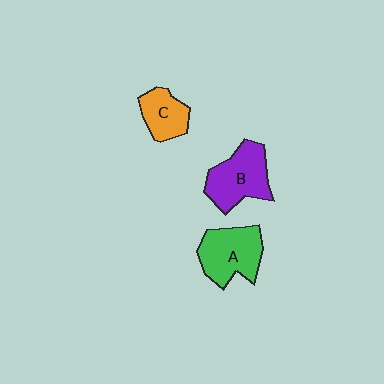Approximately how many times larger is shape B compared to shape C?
Approximately 1.5 times.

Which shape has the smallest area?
Shape C (orange).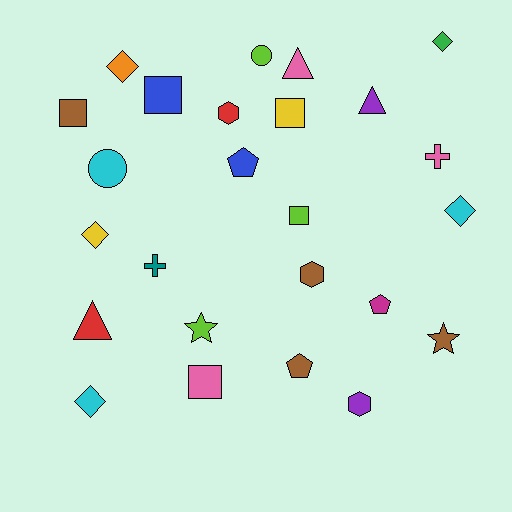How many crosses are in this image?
There are 2 crosses.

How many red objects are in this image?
There are 2 red objects.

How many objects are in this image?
There are 25 objects.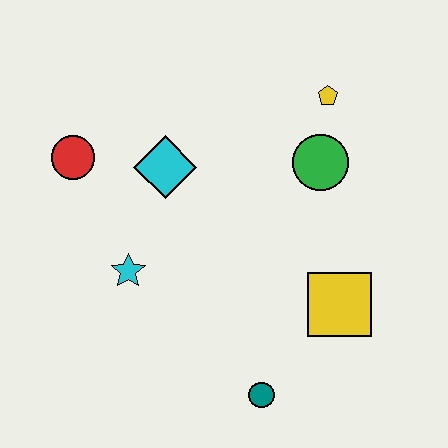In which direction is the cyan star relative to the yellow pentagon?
The cyan star is to the left of the yellow pentagon.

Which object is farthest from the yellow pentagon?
The teal circle is farthest from the yellow pentagon.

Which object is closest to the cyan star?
The cyan diamond is closest to the cyan star.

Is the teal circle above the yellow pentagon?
No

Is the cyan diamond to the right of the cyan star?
Yes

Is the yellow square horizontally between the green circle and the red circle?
No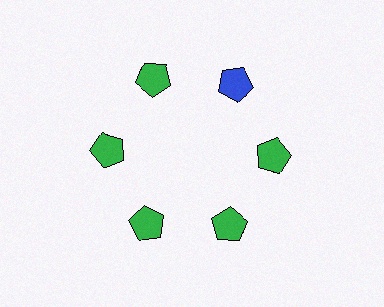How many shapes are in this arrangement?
There are 6 shapes arranged in a ring pattern.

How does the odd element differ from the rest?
It has a different color: blue instead of green.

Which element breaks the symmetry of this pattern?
The blue pentagon at roughly the 1 o'clock position breaks the symmetry. All other shapes are green pentagons.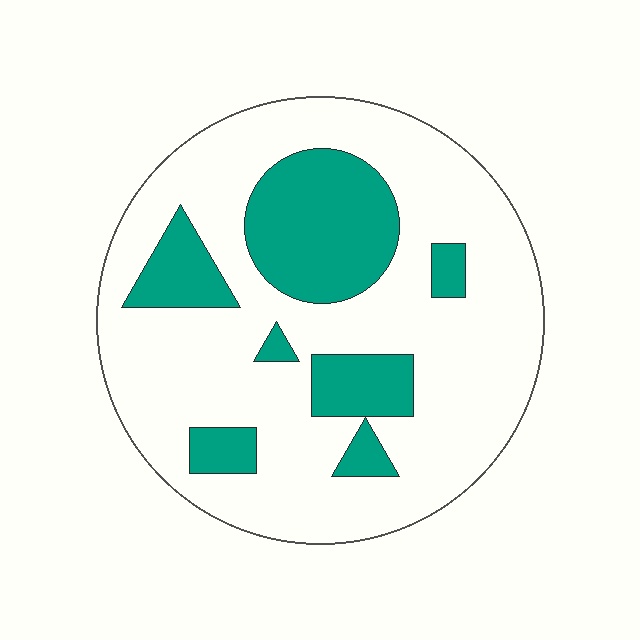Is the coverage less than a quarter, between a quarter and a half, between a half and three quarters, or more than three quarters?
Between a quarter and a half.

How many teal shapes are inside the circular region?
7.